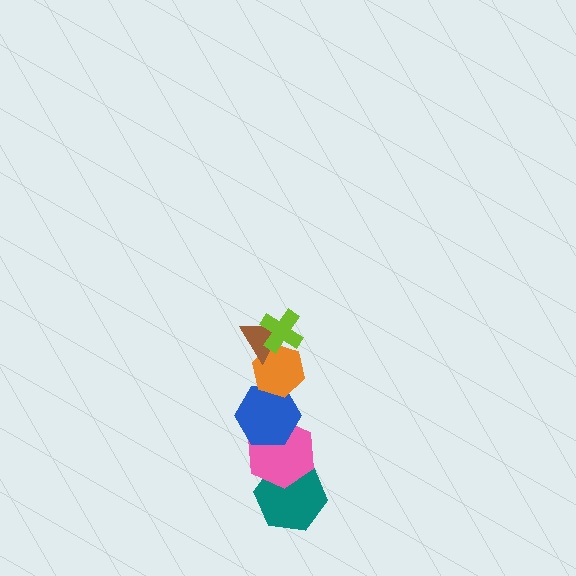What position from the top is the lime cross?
The lime cross is 1st from the top.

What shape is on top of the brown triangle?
The lime cross is on top of the brown triangle.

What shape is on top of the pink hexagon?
The blue hexagon is on top of the pink hexagon.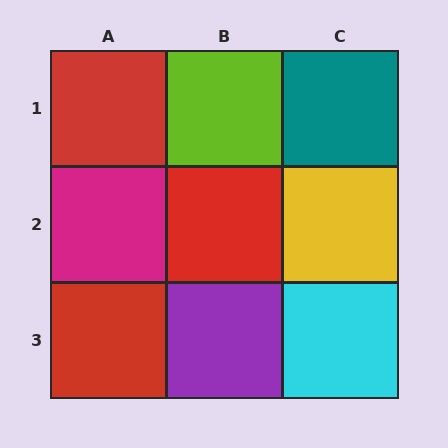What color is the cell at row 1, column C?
Teal.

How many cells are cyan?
1 cell is cyan.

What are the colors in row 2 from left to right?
Magenta, red, yellow.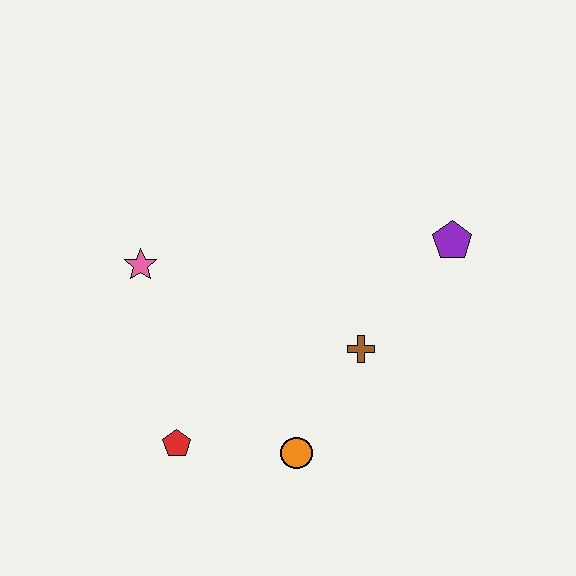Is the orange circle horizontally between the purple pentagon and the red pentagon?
Yes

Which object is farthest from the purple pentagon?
The red pentagon is farthest from the purple pentagon.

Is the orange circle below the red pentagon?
Yes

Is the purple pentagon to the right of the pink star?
Yes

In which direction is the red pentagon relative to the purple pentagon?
The red pentagon is to the left of the purple pentagon.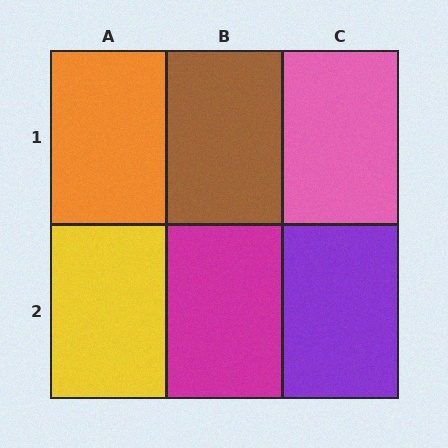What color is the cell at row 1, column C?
Pink.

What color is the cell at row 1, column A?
Orange.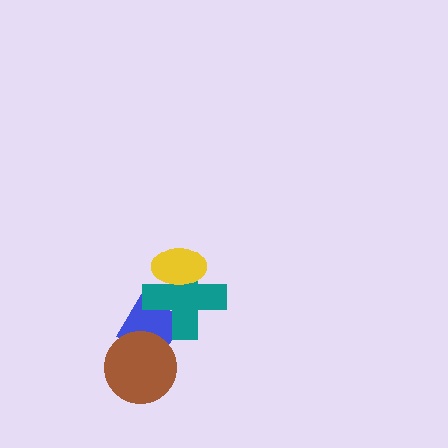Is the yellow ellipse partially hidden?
No, no other shape covers it.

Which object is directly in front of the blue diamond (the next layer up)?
The teal cross is directly in front of the blue diamond.